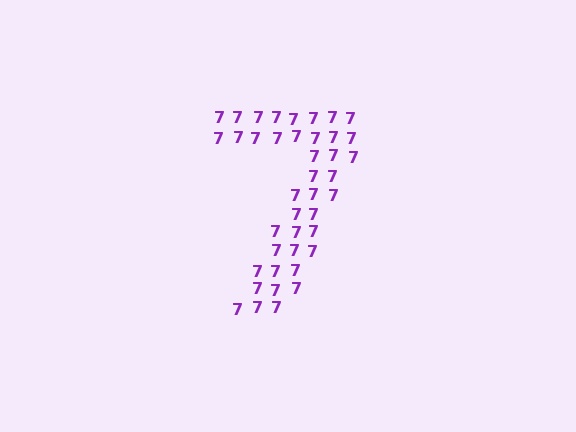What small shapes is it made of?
It is made of small digit 7's.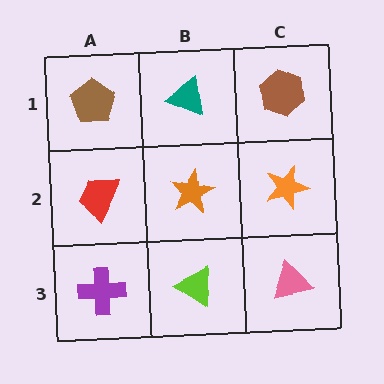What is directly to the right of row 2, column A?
An orange star.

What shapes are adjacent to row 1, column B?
An orange star (row 2, column B), a brown pentagon (row 1, column A), a brown hexagon (row 1, column C).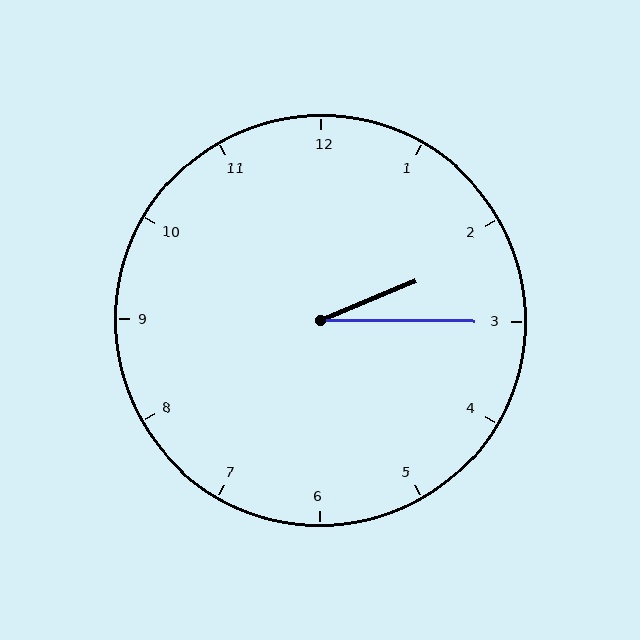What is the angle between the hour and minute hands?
Approximately 22 degrees.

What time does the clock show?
2:15.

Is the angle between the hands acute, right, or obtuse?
It is acute.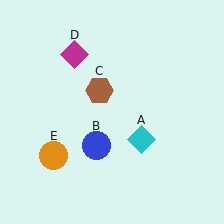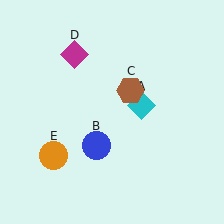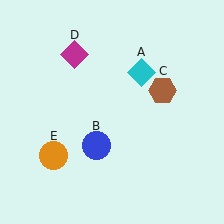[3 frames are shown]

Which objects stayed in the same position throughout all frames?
Blue circle (object B) and magenta diamond (object D) and orange circle (object E) remained stationary.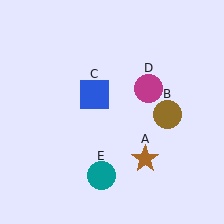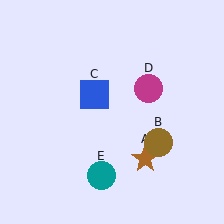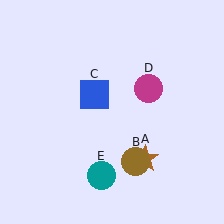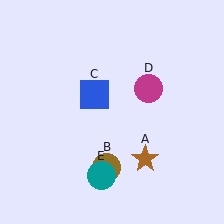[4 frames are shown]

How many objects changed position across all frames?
1 object changed position: brown circle (object B).